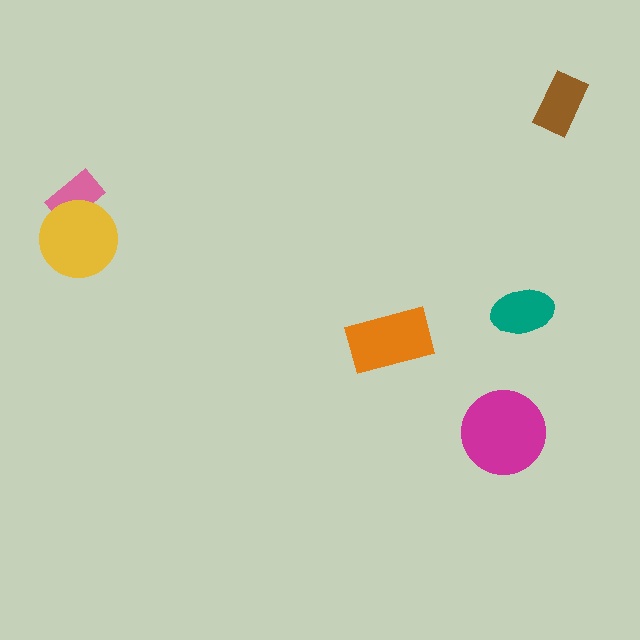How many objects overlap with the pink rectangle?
1 object overlaps with the pink rectangle.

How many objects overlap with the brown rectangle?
0 objects overlap with the brown rectangle.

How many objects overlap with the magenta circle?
0 objects overlap with the magenta circle.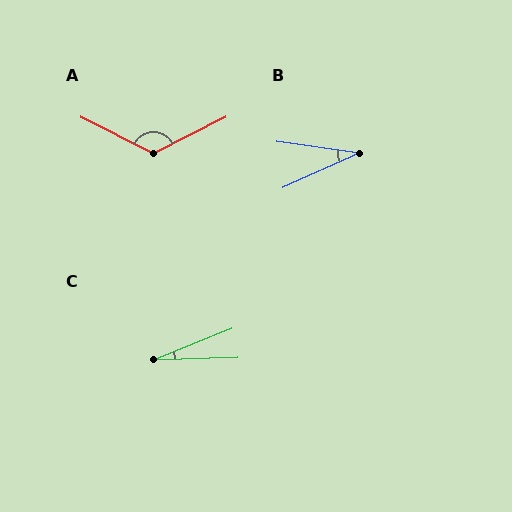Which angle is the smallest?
C, at approximately 20 degrees.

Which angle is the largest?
A, at approximately 126 degrees.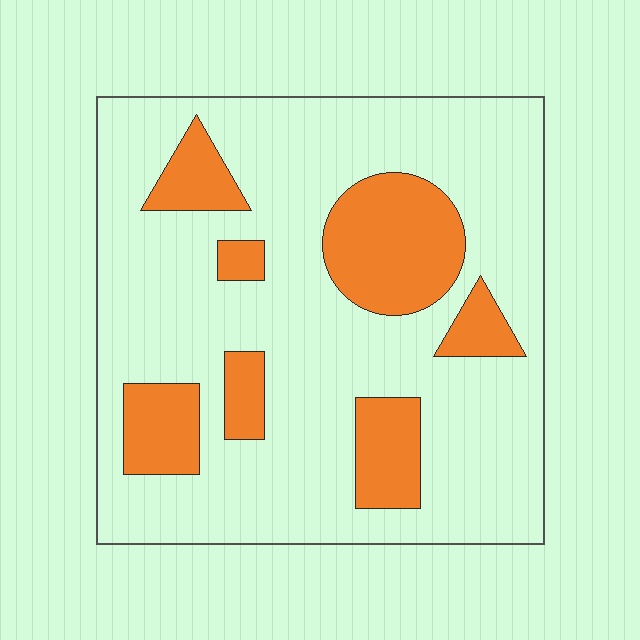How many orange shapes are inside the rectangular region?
7.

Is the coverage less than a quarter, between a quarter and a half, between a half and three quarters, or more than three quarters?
Less than a quarter.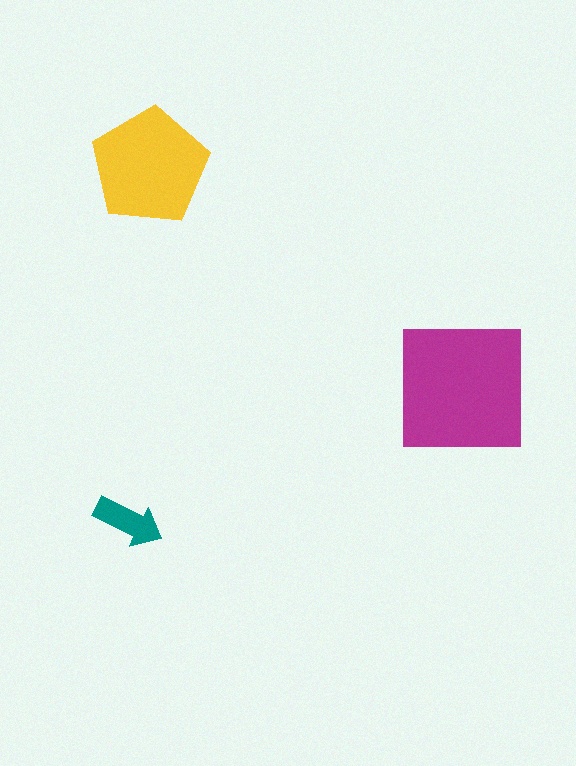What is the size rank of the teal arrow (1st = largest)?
3rd.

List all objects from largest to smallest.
The magenta square, the yellow pentagon, the teal arrow.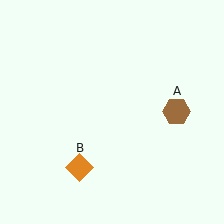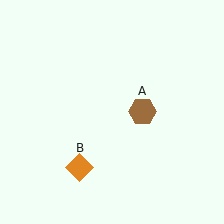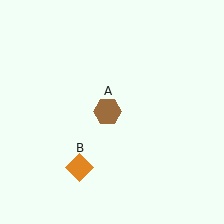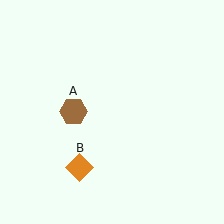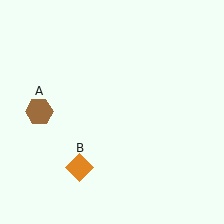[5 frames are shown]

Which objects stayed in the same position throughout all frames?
Orange diamond (object B) remained stationary.